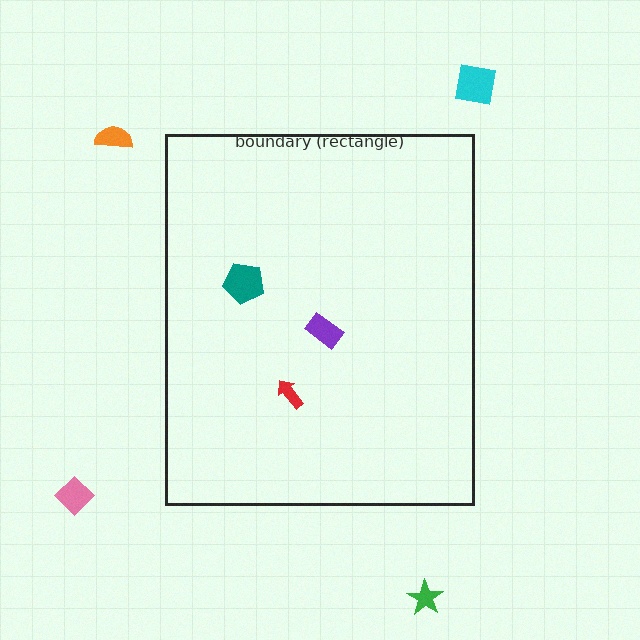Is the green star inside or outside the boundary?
Outside.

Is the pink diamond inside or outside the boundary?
Outside.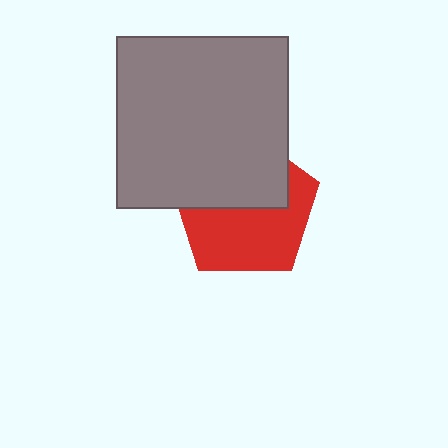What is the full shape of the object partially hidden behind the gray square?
The partially hidden object is a red pentagon.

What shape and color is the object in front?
The object in front is a gray square.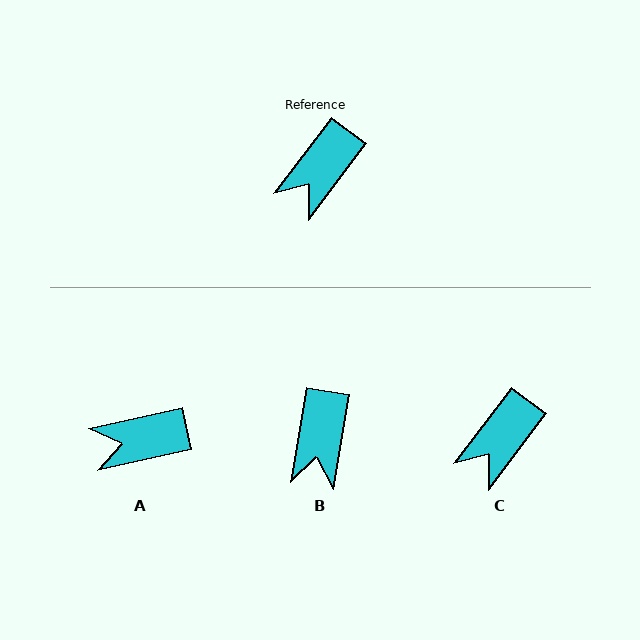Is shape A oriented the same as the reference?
No, it is off by about 40 degrees.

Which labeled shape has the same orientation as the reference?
C.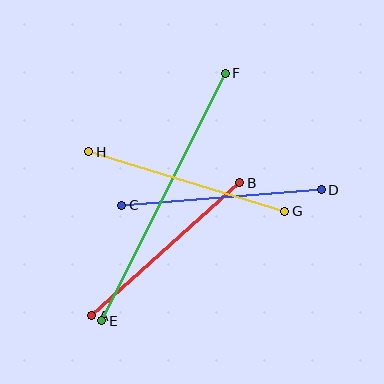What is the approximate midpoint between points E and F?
The midpoint is at approximately (164, 197) pixels.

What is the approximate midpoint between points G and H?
The midpoint is at approximately (187, 181) pixels.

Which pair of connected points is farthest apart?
Points E and F are farthest apart.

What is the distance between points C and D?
The distance is approximately 200 pixels.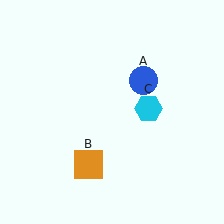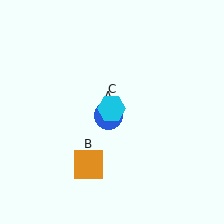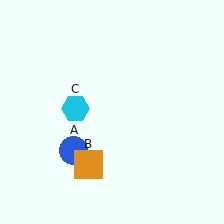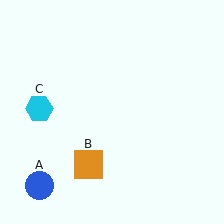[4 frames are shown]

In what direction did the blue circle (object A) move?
The blue circle (object A) moved down and to the left.